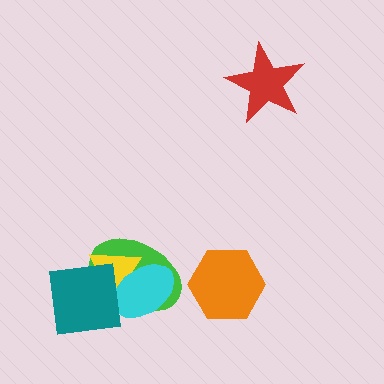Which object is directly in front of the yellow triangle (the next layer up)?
The cyan ellipse is directly in front of the yellow triangle.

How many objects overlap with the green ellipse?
3 objects overlap with the green ellipse.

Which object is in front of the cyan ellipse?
The teal square is in front of the cyan ellipse.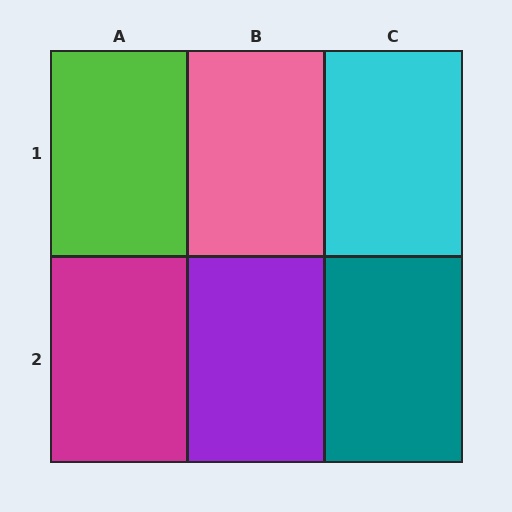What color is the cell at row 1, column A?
Lime.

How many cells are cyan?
1 cell is cyan.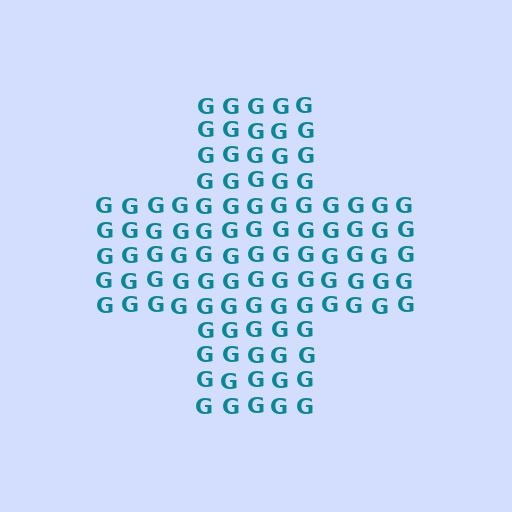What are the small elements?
The small elements are letter G's.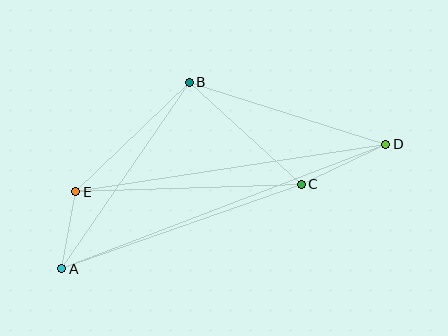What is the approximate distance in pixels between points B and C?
The distance between B and C is approximately 151 pixels.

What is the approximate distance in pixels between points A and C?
The distance between A and C is approximately 254 pixels.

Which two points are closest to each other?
Points A and E are closest to each other.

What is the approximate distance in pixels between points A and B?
The distance between A and B is approximately 226 pixels.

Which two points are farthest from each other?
Points A and D are farthest from each other.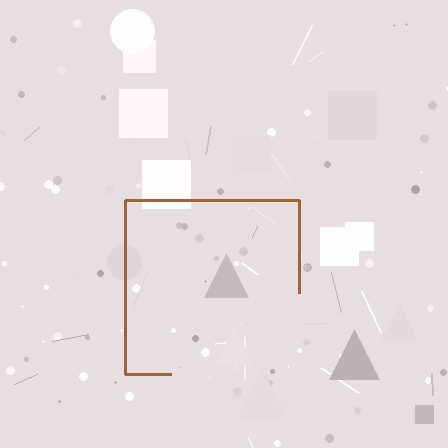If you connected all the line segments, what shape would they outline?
They would outline a square.